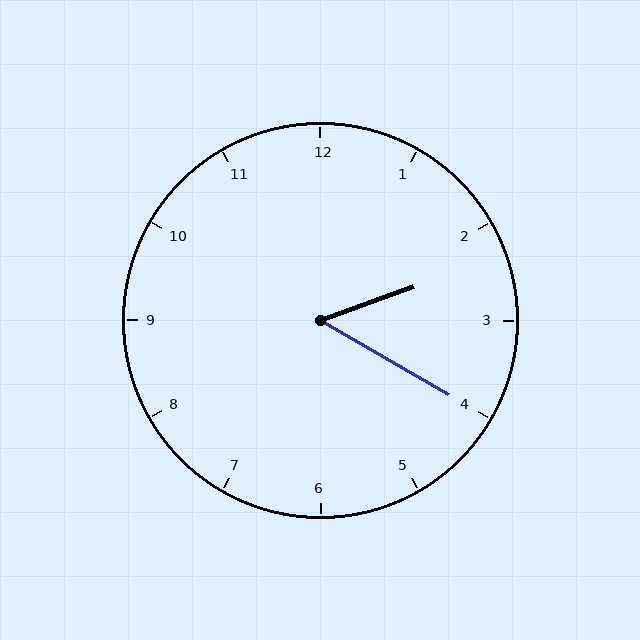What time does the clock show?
2:20.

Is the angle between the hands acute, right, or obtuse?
It is acute.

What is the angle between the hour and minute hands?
Approximately 50 degrees.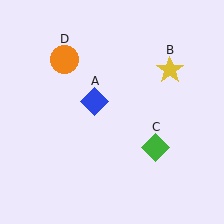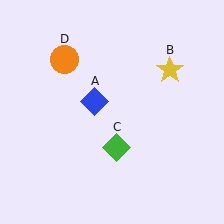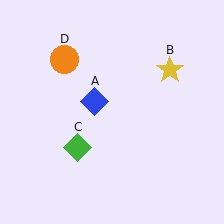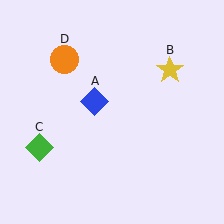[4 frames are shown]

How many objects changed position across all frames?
1 object changed position: green diamond (object C).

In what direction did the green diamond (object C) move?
The green diamond (object C) moved left.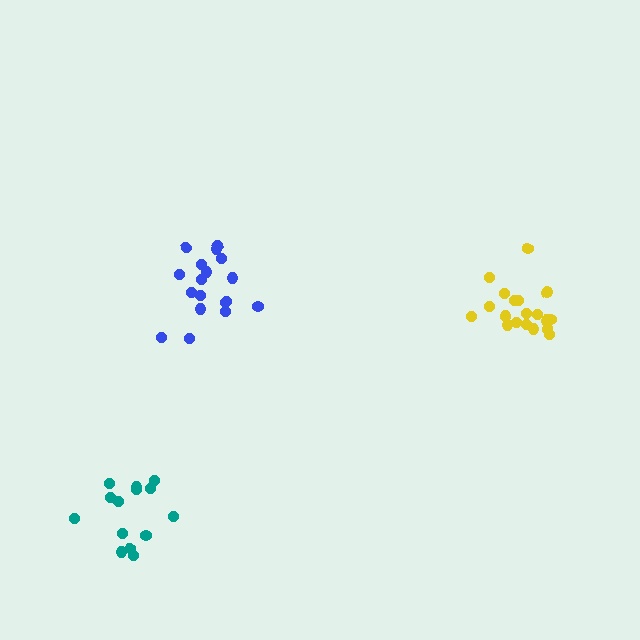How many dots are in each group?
Group 1: 18 dots, Group 2: 14 dots, Group 3: 20 dots (52 total).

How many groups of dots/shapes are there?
There are 3 groups.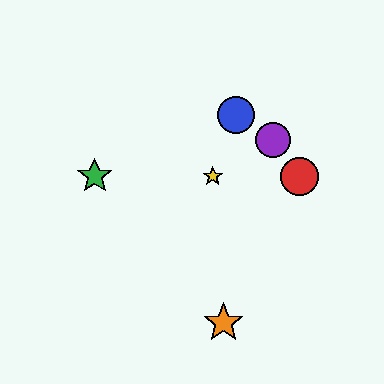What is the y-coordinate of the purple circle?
The purple circle is at y≈140.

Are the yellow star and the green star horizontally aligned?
Yes, both are at y≈176.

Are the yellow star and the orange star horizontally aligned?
No, the yellow star is at y≈176 and the orange star is at y≈323.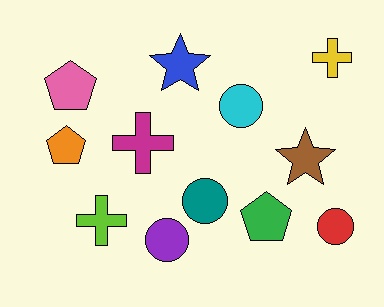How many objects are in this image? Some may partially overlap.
There are 12 objects.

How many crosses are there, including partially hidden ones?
There are 3 crosses.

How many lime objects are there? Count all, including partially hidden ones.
There is 1 lime object.